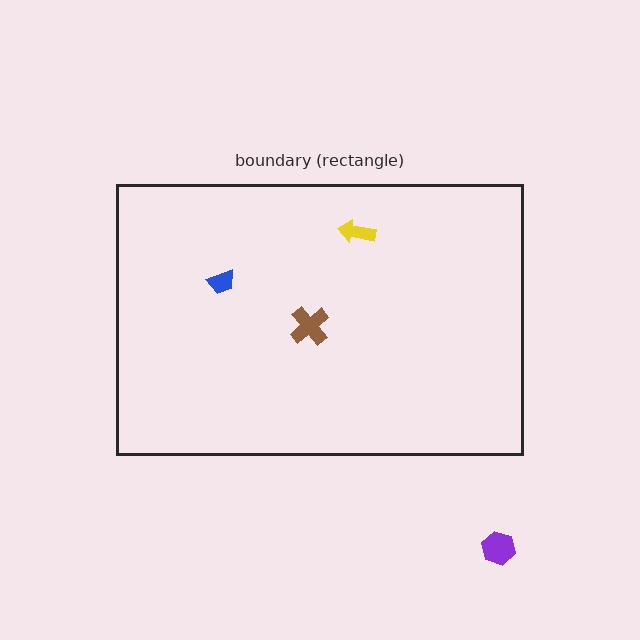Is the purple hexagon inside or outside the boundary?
Outside.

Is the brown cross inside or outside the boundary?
Inside.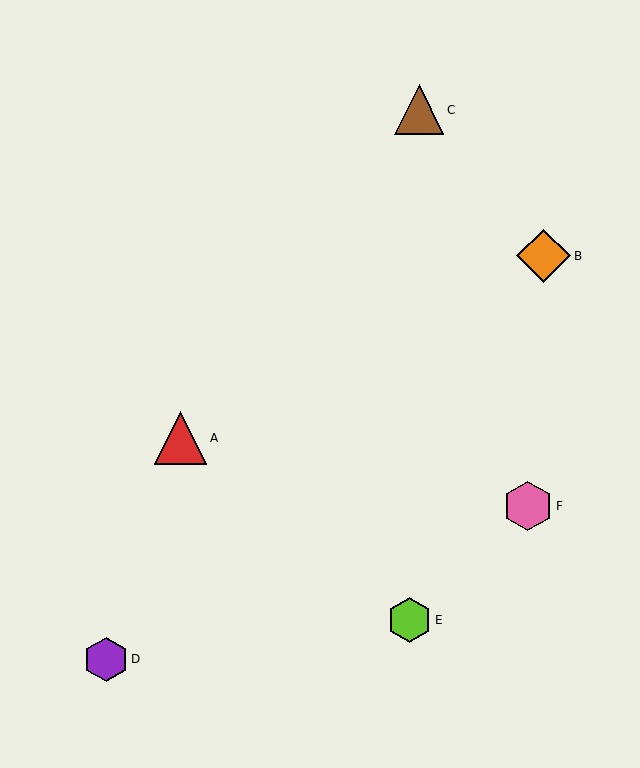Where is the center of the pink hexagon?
The center of the pink hexagon is at (528, 506).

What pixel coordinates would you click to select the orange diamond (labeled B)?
Click at (544, 256) to select the orange diamond B.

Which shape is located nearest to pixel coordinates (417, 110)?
The brown triangle (labeled C) at (419, 110) is nearest to that location.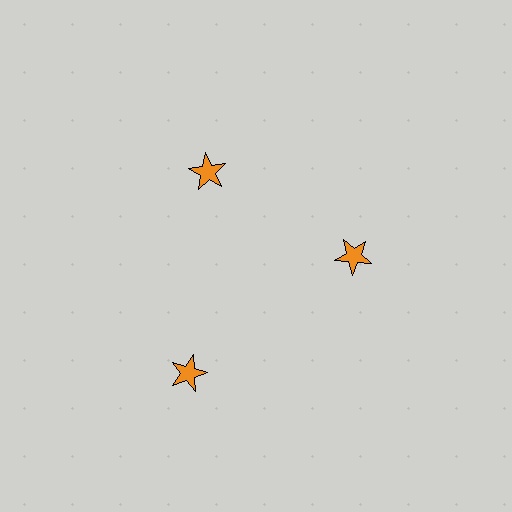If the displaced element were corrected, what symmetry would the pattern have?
It would have 3-fold rotational symmetry — the pattern would map onto itself every 120 degrees.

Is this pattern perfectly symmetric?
No. The 3 orange stars are arranged in a ring, but one element near the 7 o'clock position is pushed outward from the center, breaking the 3-fold rotational symmetry.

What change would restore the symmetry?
The symmetry would be restored by moving it inward, back onto the ring so that all 3 stars sit at equal angles and equal distance from the center.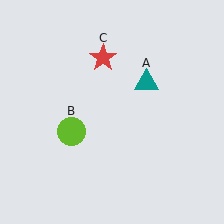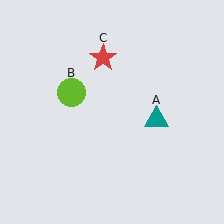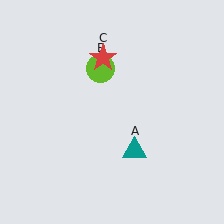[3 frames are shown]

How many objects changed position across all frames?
2 objects changed position: teal triangle (object A), lime circle (object B).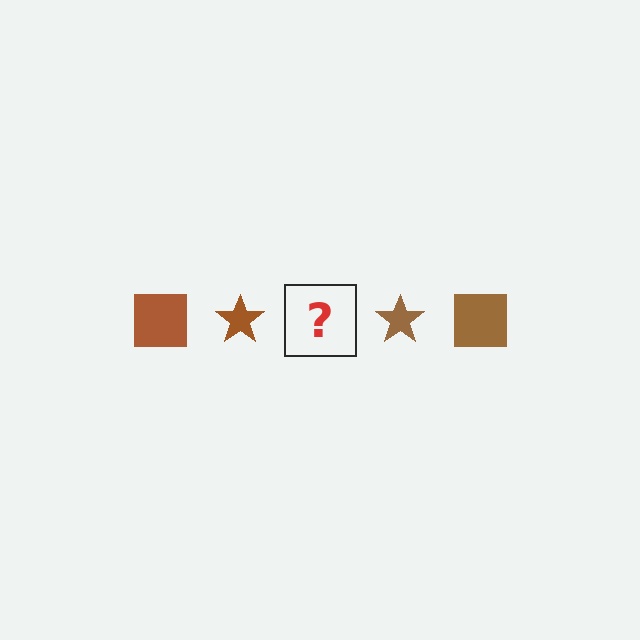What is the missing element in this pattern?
The missing element is a brown square.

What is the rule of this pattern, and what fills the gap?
The rule is that the pattern cycles through square, star shapes in brown. The gap should be filled with a brown square.